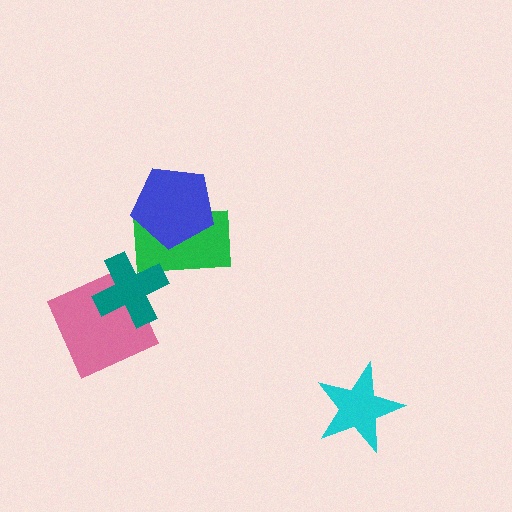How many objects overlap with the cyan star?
0 objects overlap with the cyan star.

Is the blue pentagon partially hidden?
No, no other shape covers it.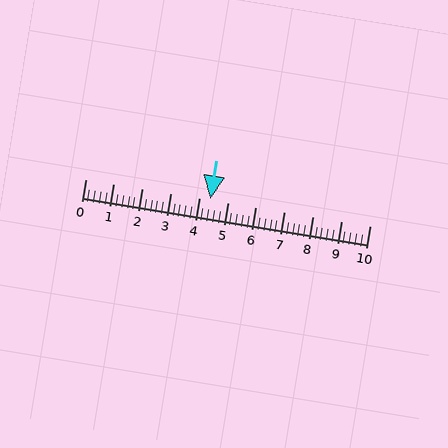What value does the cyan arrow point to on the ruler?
The cyan arrow points to approximately 4.4.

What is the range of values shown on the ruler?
The ruler shows values from 0 to 10.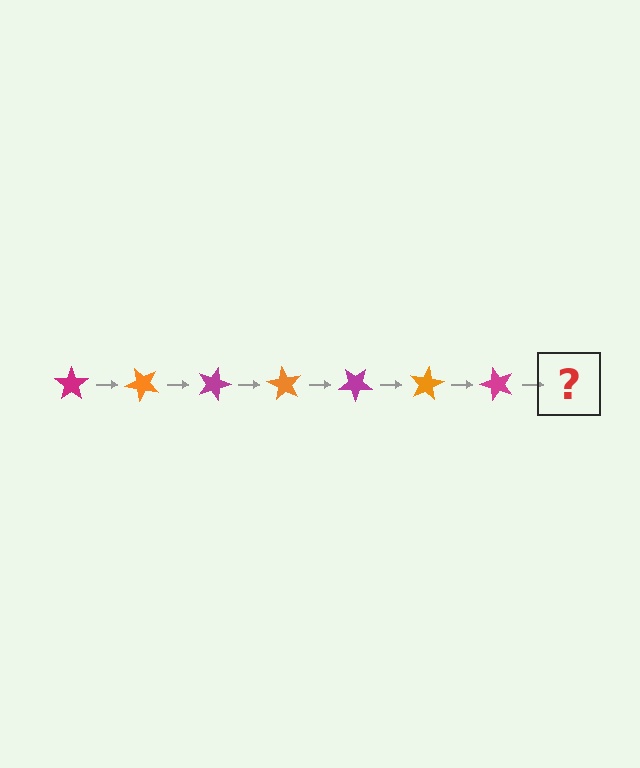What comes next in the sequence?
The next element should be an orange star, rotated 315 degrees from the start.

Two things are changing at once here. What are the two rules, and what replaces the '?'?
The two rules are that it rotates 45 degrees each step and the color cycles through magenta and orange. The '?' should be an orange star, rotated 315 degrees from the start.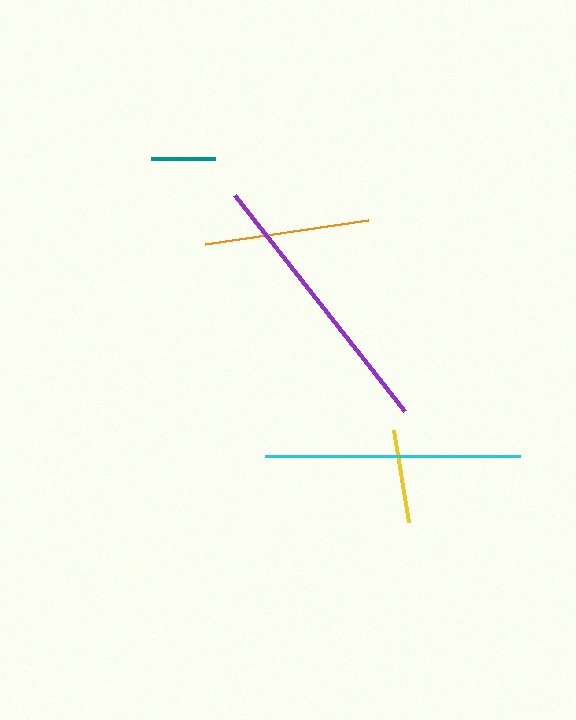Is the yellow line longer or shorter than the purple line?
The purple line is longer than the yellow line.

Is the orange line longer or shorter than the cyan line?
The cyan line is longer than the orange line.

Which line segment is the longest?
The purple line is the longest at approximately 275 pixels.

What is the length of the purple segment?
The purple segment is approximately 275 pixels long.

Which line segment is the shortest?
The teal line is the shortest at approximately 64 pixels.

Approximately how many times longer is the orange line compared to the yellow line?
The orange line is approximately 1.8 times the length of the yellow line.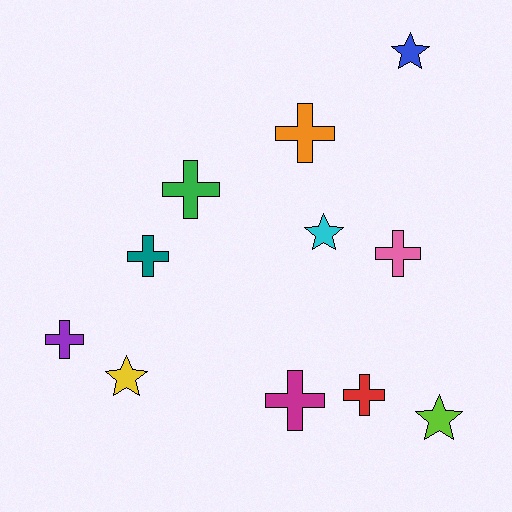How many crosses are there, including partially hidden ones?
There are 7 crosses.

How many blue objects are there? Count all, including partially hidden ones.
There is 1 blue object.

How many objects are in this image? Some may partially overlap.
There are 11 objects.